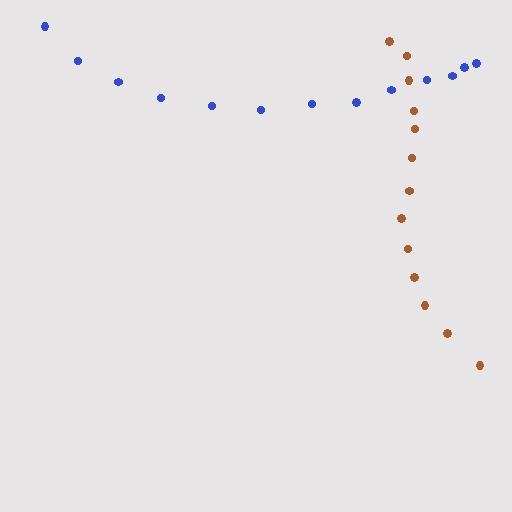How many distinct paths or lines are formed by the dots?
There are 2 distinct paths.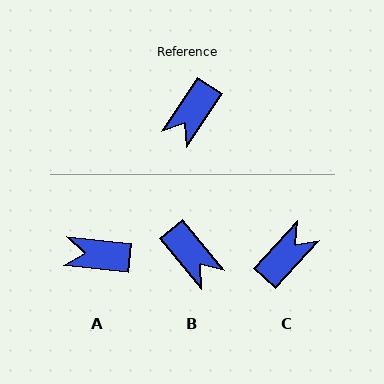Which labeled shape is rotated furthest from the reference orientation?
C, about 171 degrees away.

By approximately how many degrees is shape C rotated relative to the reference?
Approximately 171 degrees counter-clockwise.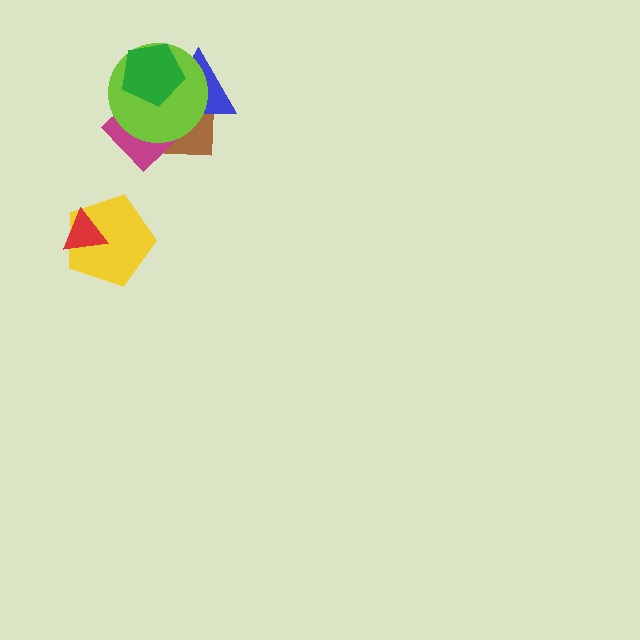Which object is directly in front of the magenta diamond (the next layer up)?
The lime circle is directly in front of the magenta diamond.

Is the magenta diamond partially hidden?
Yes, it is partially covered by another shape.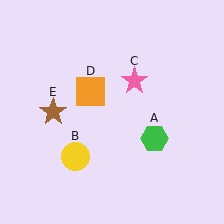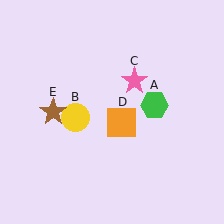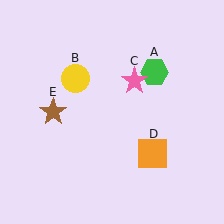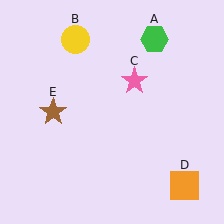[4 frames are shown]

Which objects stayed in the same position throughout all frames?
Pink star (object C) and brown star (object E) remained stationary.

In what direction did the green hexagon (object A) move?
The green hexagon (object A) moved up.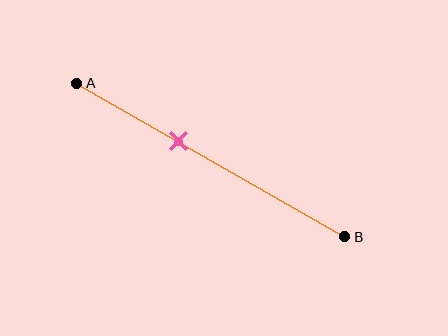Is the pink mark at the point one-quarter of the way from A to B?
No, the mark is at about 40% from A, not at the 25% one-quarter point.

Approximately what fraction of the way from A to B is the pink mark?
The pink mark is approximately 40% of the way from A to B.